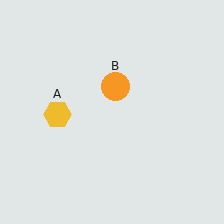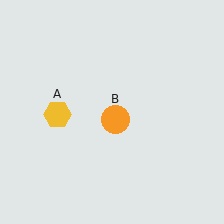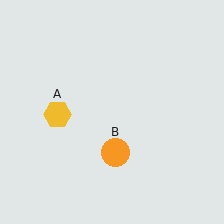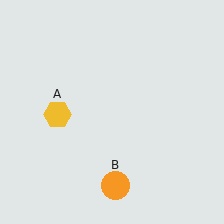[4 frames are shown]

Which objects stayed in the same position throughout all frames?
Yellow hexagon (object A) remained stationary.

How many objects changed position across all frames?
1 object changed position: orange circle (object B).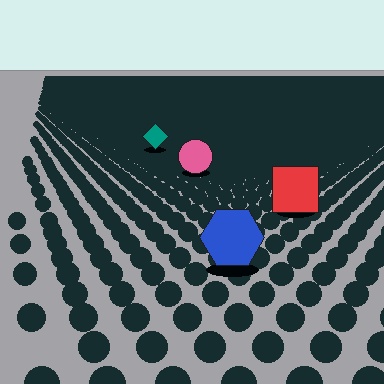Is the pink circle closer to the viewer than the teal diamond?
Yes. The pink circle is closer — you can tell from the texture gradient: the ground texture is coarser near it.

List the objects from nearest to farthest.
From nearest to farthest: the blue hexagon, the red square, the pink circle, the teal diamond.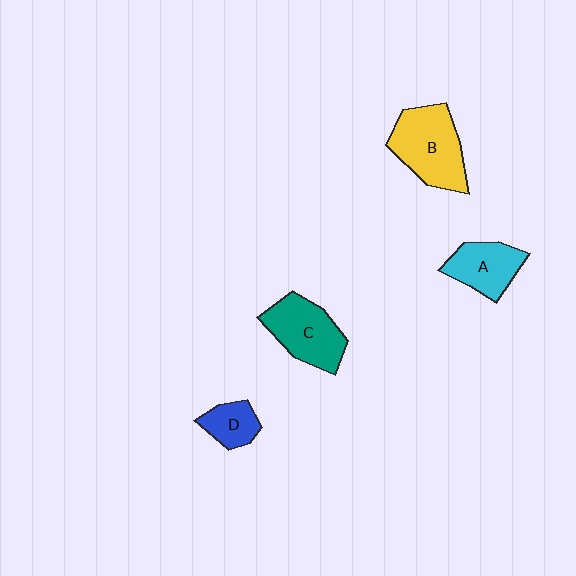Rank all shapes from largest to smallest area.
From largest to smallest: B (yellow), C (teal), A (cyan), D (blue).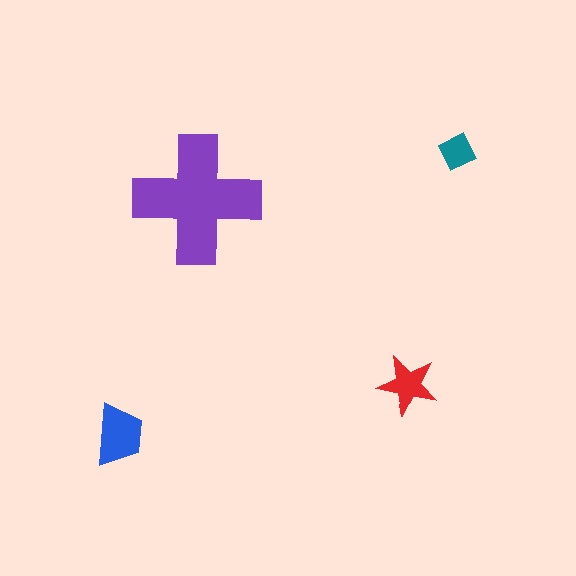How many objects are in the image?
There are 4 objects in the image.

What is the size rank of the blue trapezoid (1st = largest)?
2nd.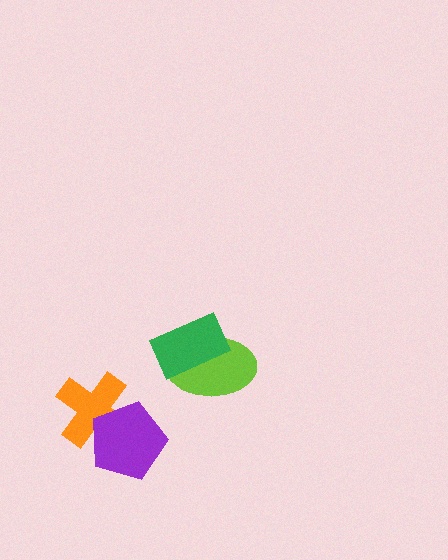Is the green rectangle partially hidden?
No, no other shape covers it.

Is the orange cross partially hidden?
Yes, it is partially covered by another shape.